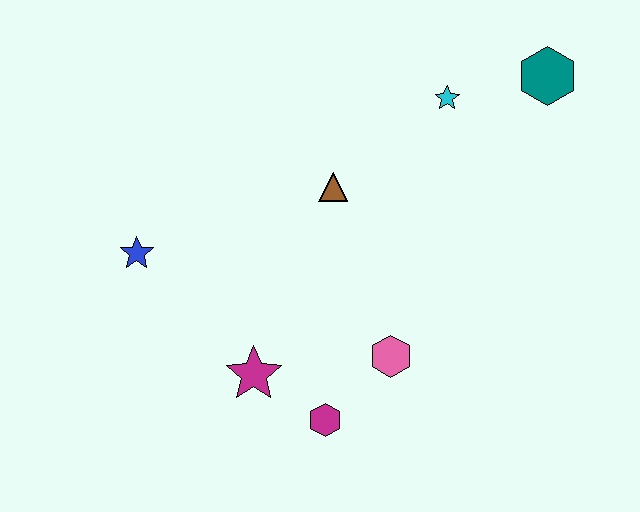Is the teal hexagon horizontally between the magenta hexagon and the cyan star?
No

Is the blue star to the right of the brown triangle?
No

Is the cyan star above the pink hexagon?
Yes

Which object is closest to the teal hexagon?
The cyan star is closest to the teal hexagon.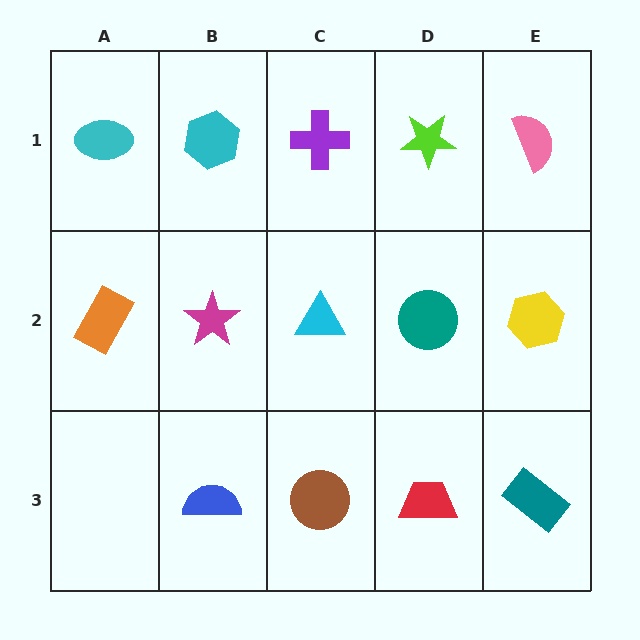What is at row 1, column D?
A lime star.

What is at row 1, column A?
A cyan ellipse.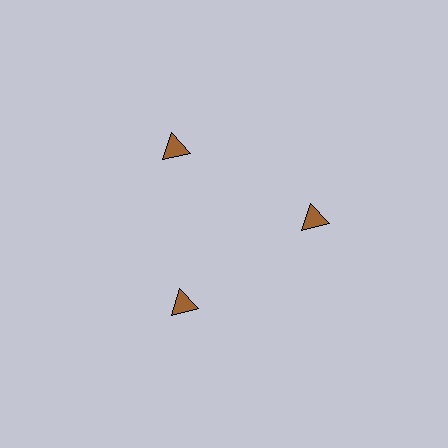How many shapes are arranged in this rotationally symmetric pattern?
There are 3 shapes, arranged in 3 groups of 1.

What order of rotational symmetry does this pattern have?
This pattern has 3-fold rotational symmetry.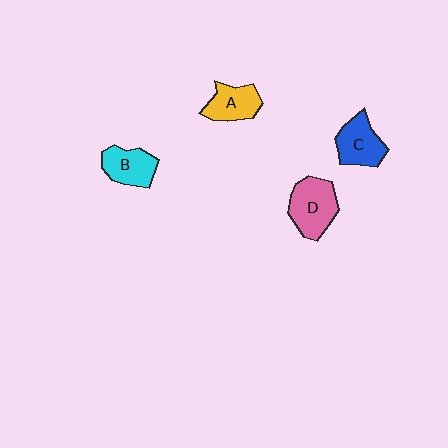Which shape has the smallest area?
Shape A (yellow).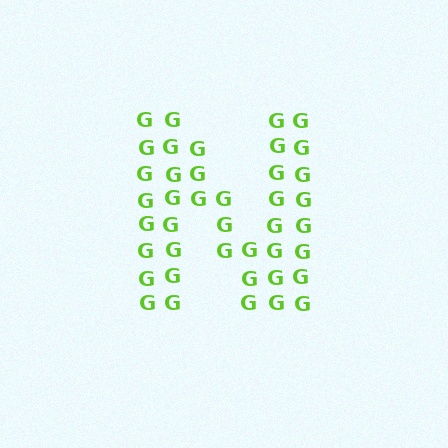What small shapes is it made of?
It is made of small letter G's.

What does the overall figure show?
The overall figure shows the letter N.